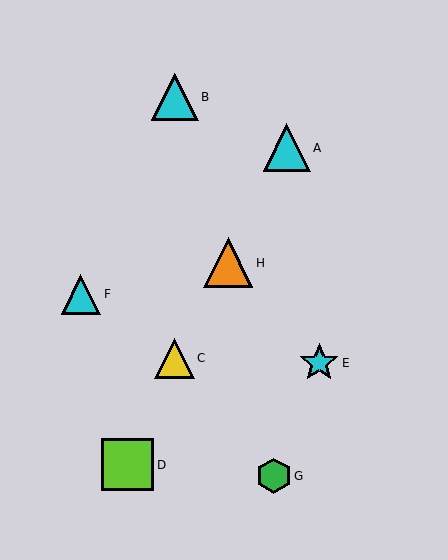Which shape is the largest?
The lime square (labeled D) is the largest.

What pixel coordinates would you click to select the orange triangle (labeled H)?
Click at (228, 263) to select the orange triangle H.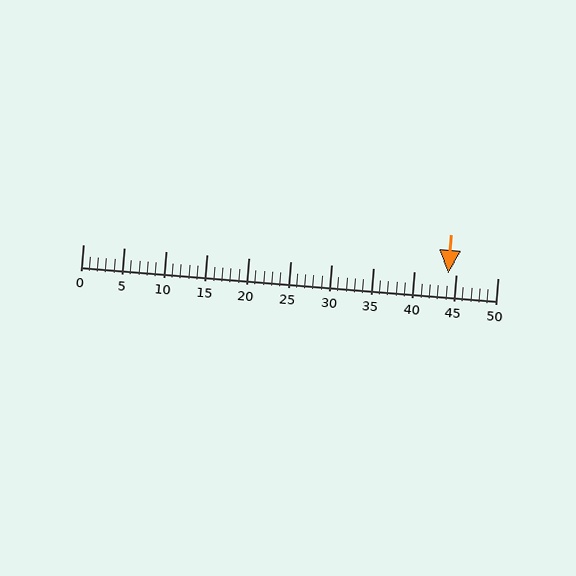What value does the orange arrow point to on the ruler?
The orange arrow points to approximately 44.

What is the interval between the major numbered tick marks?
The major tick marks are spaced 5 units apart.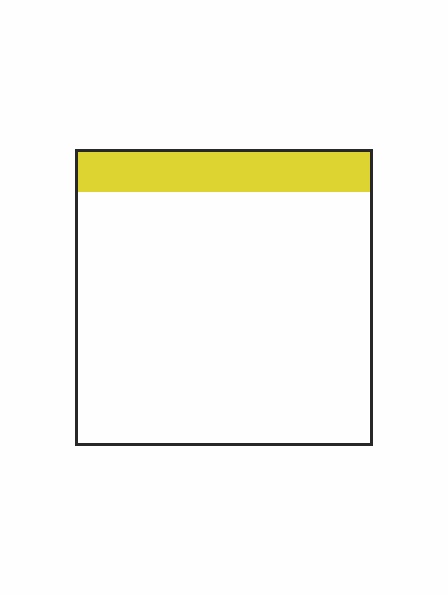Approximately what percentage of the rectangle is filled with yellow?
Approximately 15%.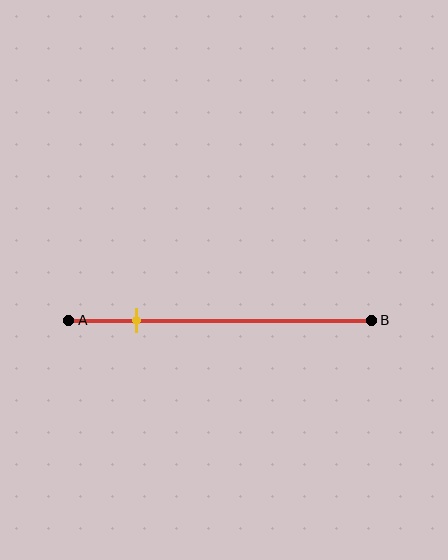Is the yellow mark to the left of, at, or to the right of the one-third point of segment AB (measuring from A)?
The yellow mark is to the left of the one-third point of segment AB.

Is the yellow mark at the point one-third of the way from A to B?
No, the mark is at about 25% from A, not at the 33% one-third point.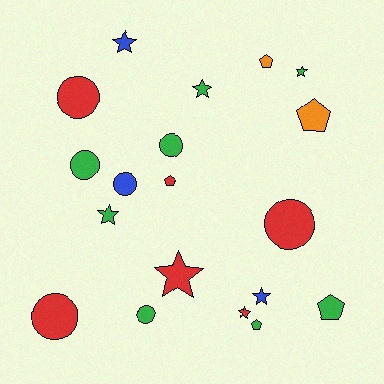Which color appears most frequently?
Green, with 8 objects.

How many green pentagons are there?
There are 2 green pentagons.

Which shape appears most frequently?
Star, with 7 objects.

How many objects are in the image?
There are 19 objects.